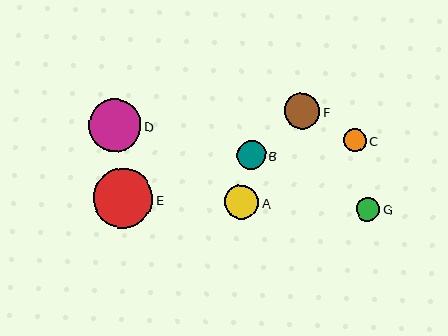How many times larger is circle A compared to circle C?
Circle A is approximately 1.5 times the size of circle C.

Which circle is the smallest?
Circle C is the smallest with a size of approximately 23 pixels.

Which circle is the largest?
Circle E is the largest with a size of approximately 60 pixels.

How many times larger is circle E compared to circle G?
Circle E is approximately 2.6 times the size of circle G.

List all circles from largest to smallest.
From largest to smallest: E, D, F, A, B, G, C.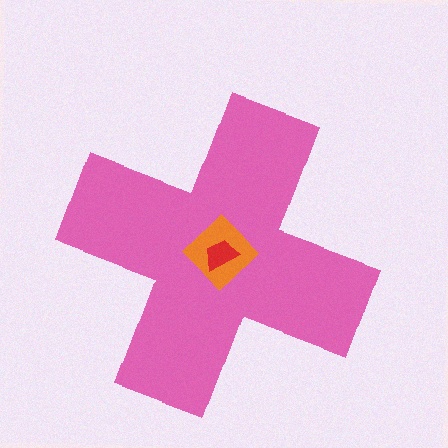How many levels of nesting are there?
3.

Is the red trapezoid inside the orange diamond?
Yes.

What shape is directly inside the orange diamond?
The red trapezoid.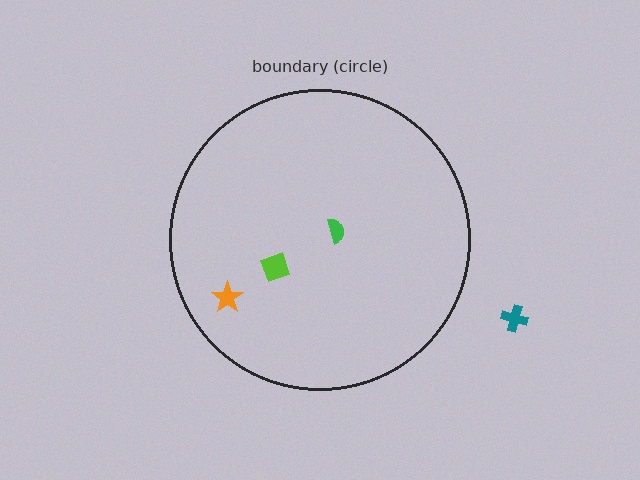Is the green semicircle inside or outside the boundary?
Inside.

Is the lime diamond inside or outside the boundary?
Inside.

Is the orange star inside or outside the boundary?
Inside.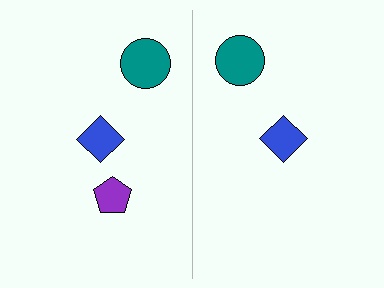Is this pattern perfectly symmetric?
No, the pattern is not perfectly symmetric. A purple pentagon is missing from the right side.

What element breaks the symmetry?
A purple pentagon is missing from the right side.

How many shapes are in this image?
There are 5 shapes in this image.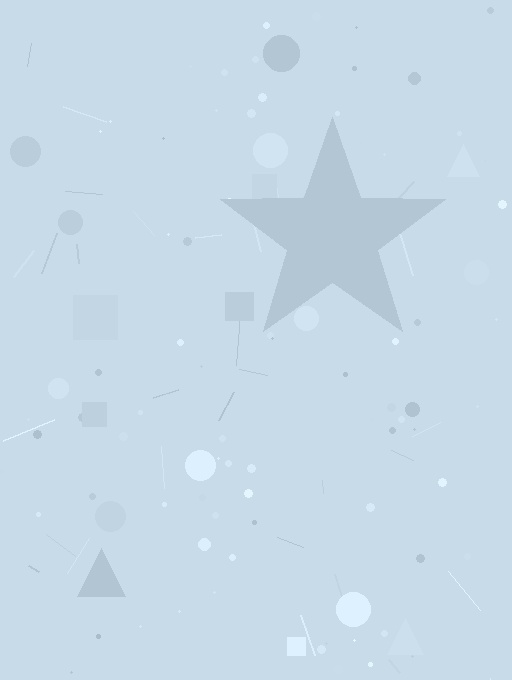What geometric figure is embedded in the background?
A star is embedded in the background.